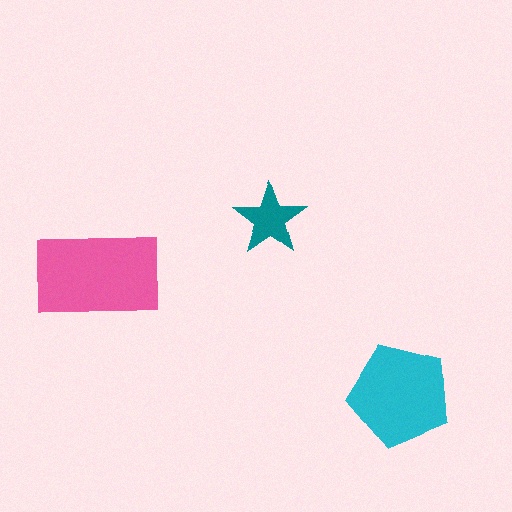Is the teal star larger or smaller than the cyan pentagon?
Smaller.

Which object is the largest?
The pink rectangle.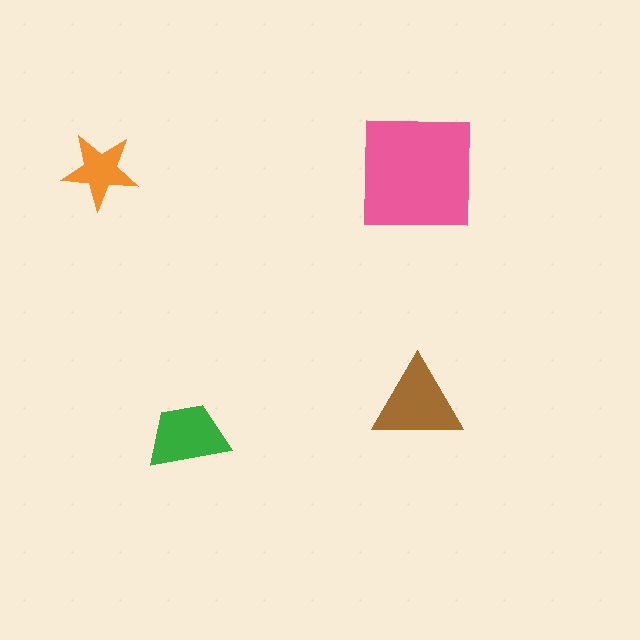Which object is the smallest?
The orange star.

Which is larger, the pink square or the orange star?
The pink square.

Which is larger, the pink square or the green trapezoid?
The pink square.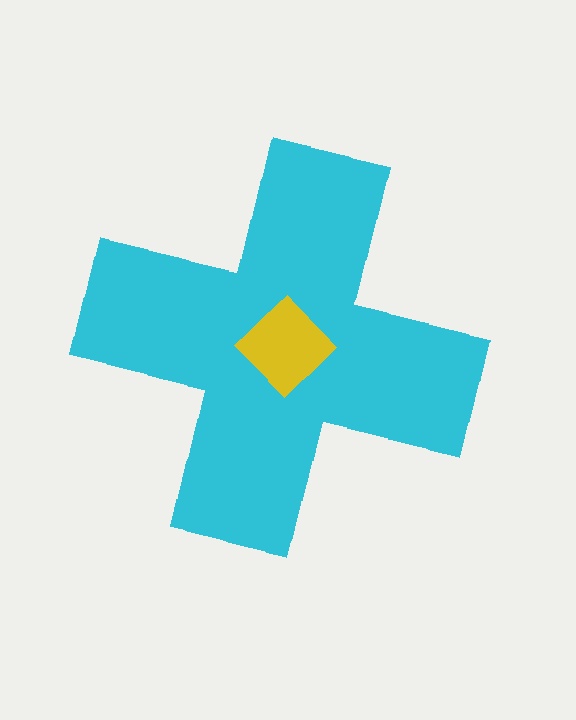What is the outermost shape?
The cyan cross.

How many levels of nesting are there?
2.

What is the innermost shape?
The yellow diamond.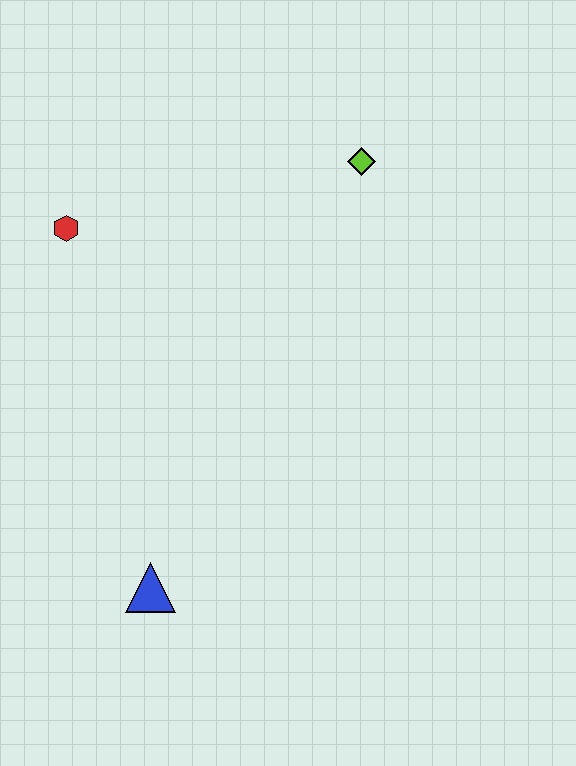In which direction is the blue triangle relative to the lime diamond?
The blue triangle is below the lime diamond.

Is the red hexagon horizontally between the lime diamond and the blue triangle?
No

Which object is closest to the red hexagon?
The lime diamond is closest to the red hexagon.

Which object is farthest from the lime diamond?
The blue triangle is farthest from the lime diamond.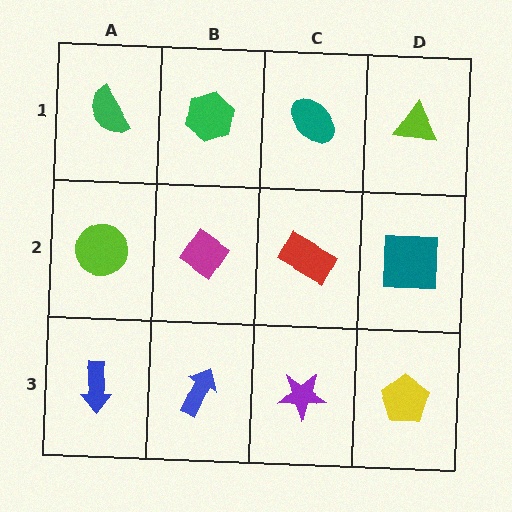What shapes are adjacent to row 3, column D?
A teal square (row 2, column D), a purple star (row 3, column C).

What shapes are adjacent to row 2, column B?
A green hexagon (row 1, column B), a blue arrow (row 3, column B), a lime circle (row 2, column A), a red rectangle (row 2, column C).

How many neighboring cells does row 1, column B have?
3.